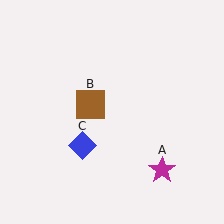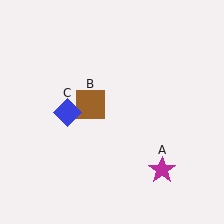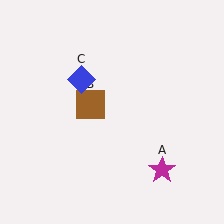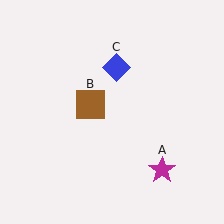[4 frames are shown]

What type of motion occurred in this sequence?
The blue diamond (object C) rotated clockwise around the center of the scene.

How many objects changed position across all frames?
1 object changed position: blue diamond (object C).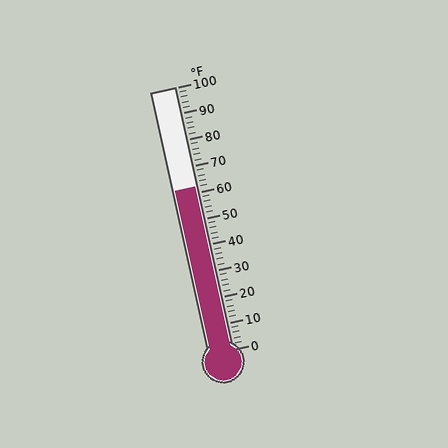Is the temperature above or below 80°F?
The temperature is below 80°F.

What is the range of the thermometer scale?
The thermometer scale ranges from 0°F to 100°F.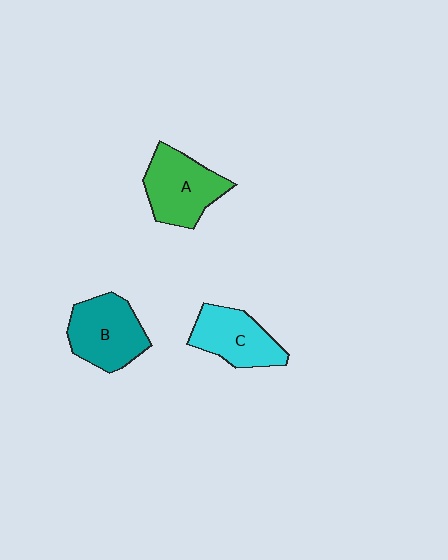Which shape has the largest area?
Shape A (green).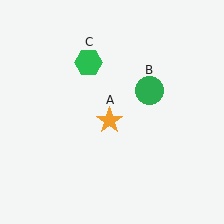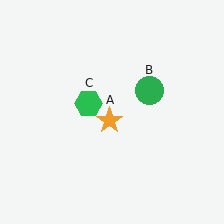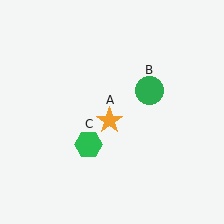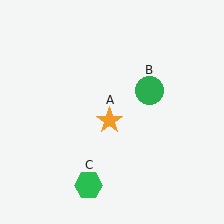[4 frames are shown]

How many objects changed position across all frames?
1 object changed position: green hexagon (object C).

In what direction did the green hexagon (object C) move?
The green hexagon (object C) moved down.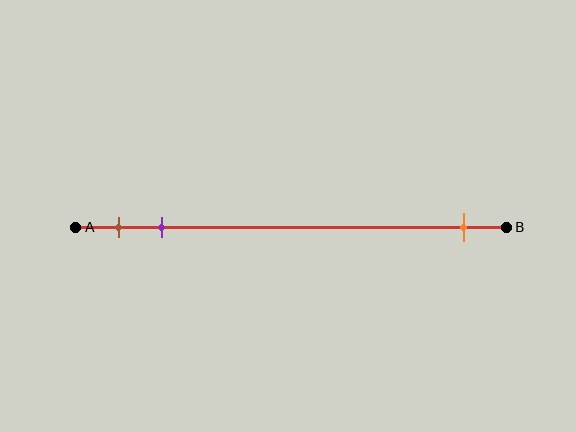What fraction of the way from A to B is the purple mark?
The purple mark is approximately 20% (0.2) of the way from A to B.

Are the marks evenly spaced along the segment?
No, the marks are not evenly spaced.